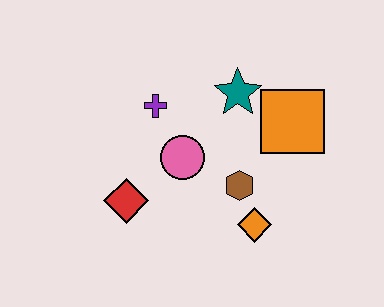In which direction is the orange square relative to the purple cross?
The orange square is to the right of the purple cross.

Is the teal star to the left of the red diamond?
No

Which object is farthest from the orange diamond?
The purple cross is farthest from the orange diamond.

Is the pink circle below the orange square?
Yes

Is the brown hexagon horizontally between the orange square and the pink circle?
Yes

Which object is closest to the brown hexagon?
The orange diamond is closest to the brown hexagon.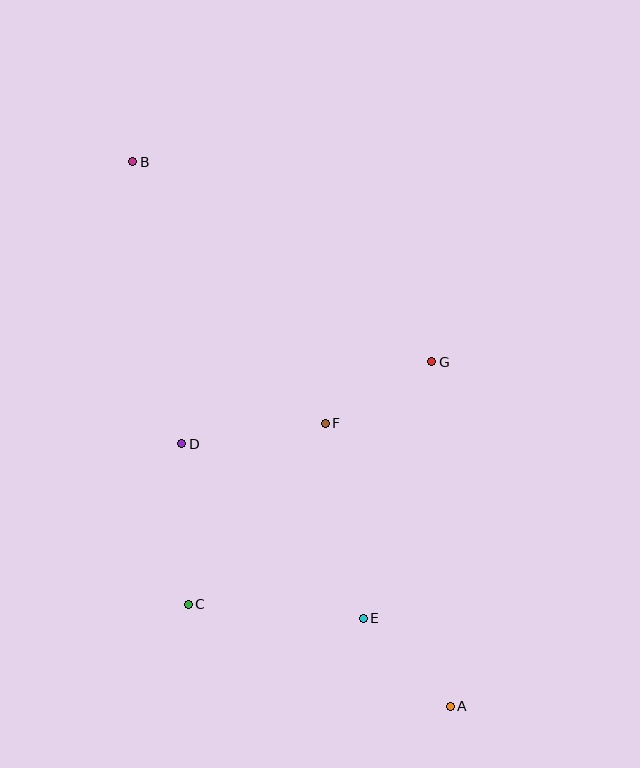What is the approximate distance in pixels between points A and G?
The distance between A and G is approximately 345 pixels.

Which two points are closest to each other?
Points F and G are closest to each other.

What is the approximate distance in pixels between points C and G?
The distance between C and G is approximately 344 pixels.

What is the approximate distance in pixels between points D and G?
The distance between D and G is approximately 263 pixels.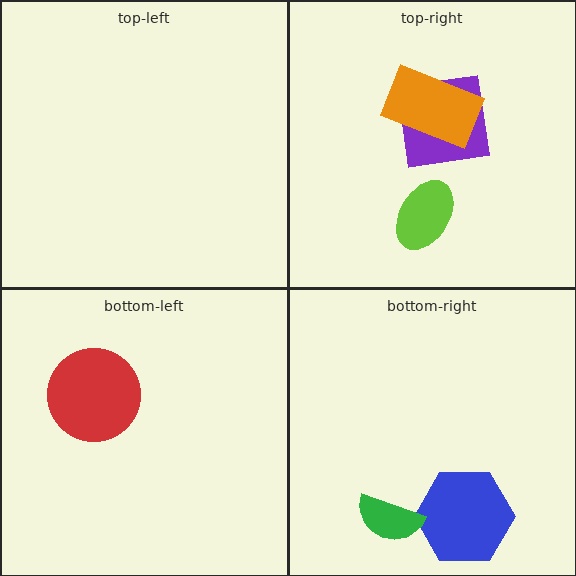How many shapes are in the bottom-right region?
2.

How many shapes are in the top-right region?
3.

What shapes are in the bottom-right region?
The blue hexagon, the green semicircle.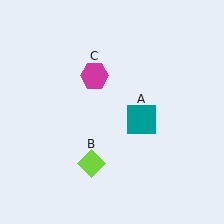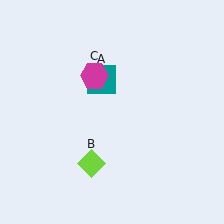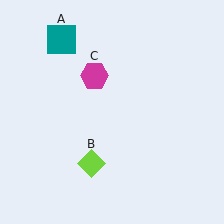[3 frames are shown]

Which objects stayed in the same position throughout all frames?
Lime diamond (object B) and magenta hexagon (object C) remained stationary.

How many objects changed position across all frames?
1 object changed position: teal square (object A).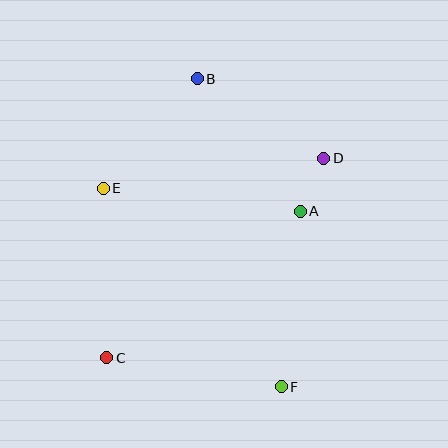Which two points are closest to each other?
Points A and D are closest to each other.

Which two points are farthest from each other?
Points B and F are farthest from each other.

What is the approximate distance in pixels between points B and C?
The distance between B and C is approximately 293 pixels.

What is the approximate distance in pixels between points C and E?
The distance between C and E is approximately 169 pixels.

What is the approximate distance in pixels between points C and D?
The distance between C and D is approximately 295 pixels.